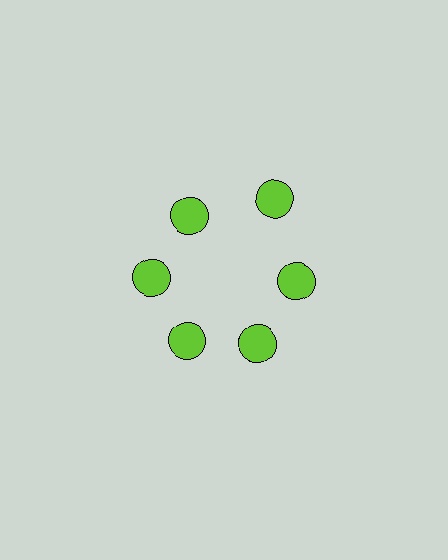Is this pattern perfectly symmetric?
No. The 6 lime circles are arranged in a ring, but one element near the 1 o'clock position is pushed outward from the center, breaking the 6-fold rotational symmetry.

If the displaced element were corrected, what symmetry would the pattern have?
It would have 6-fold rotational symmetry — the pattern would map onto itself every 60 degrees.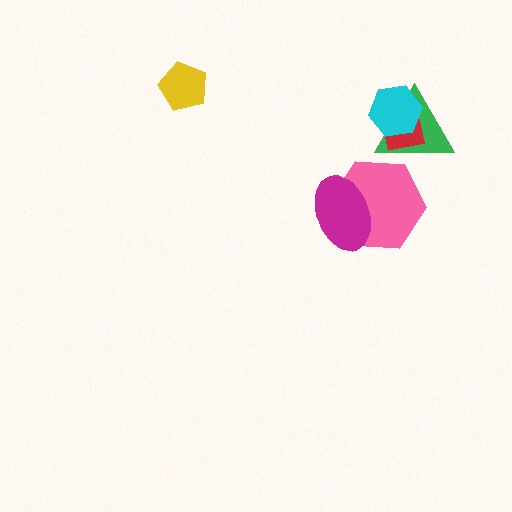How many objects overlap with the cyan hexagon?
2 objects overlap with the cyan hexagon.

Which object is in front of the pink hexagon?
The magenta ellipse is in front of the pink hexagon.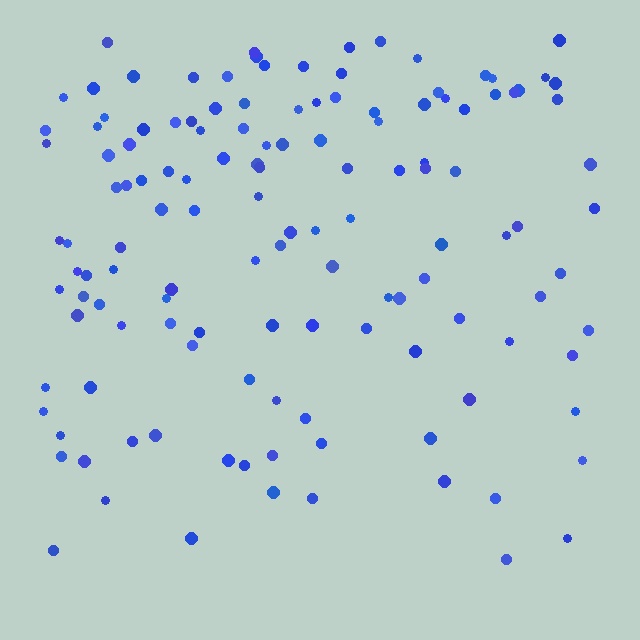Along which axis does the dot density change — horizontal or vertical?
Vertical.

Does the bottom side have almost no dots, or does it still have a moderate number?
Still a moderate number, just noticeably fewer than the top.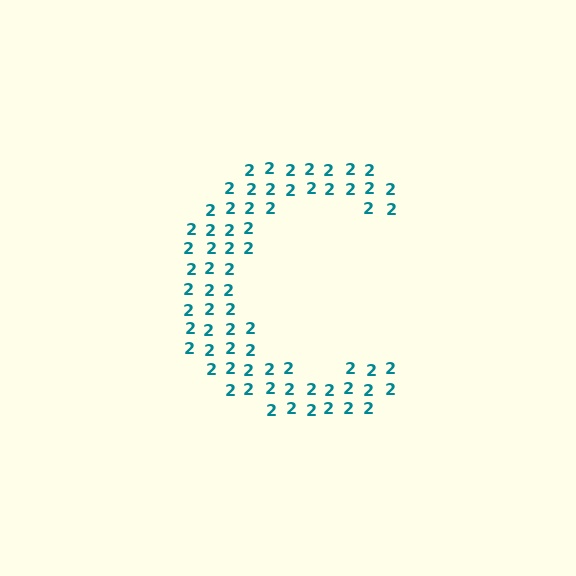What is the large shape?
The large shape is the letter C.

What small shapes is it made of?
It is made of small digit 2's.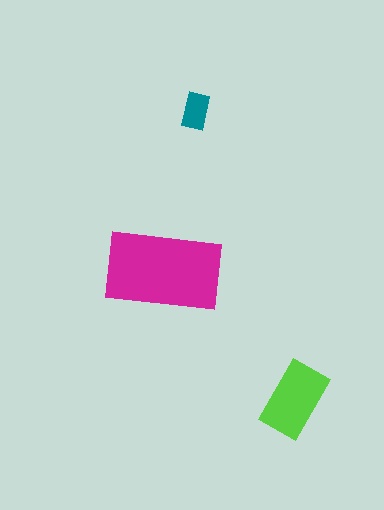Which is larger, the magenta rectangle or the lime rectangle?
The magenta one.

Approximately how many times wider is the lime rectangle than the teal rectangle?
About 2 times wider.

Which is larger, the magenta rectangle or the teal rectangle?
The magenta one.